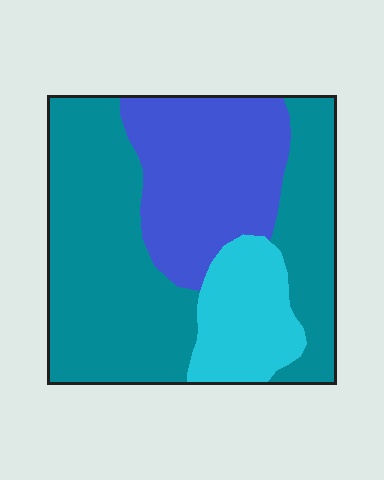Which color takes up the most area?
Teal, at roughly 55%.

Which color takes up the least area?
Cyan, at roughly 15%.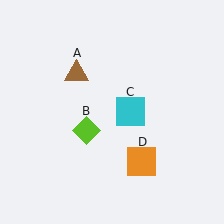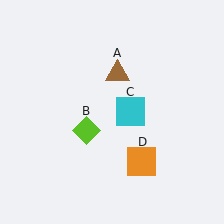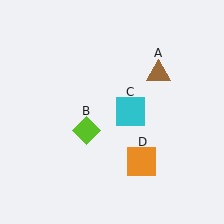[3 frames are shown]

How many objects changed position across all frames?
1 object changed position: brown triangle (object A).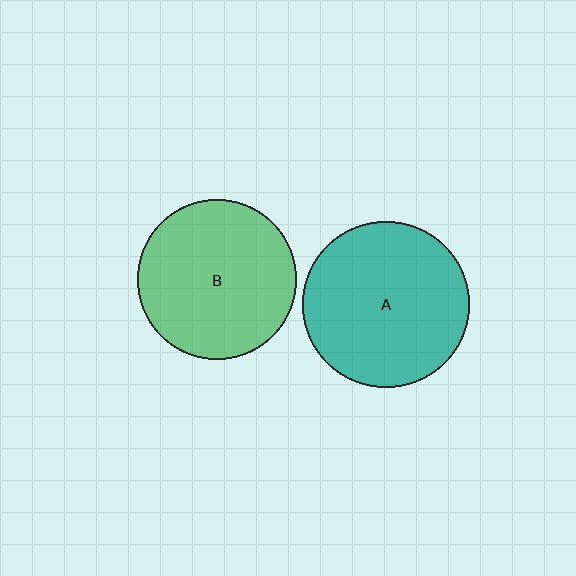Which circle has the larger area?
Circle A (teal).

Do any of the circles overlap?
No, none of the circles overlap.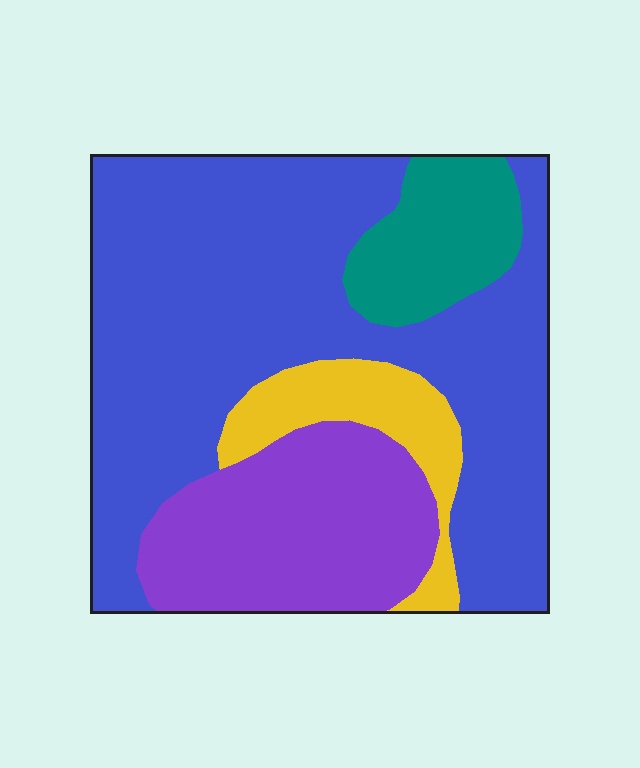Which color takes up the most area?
Blue, at roughly 60%.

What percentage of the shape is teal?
Teal covers around 10% of the shape.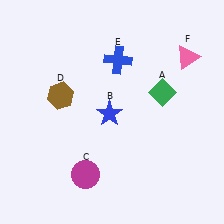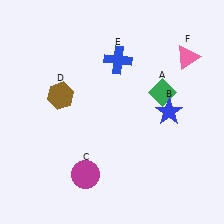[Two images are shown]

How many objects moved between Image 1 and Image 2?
1 object moved between the two images.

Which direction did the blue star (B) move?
The blue star (B) moved right.